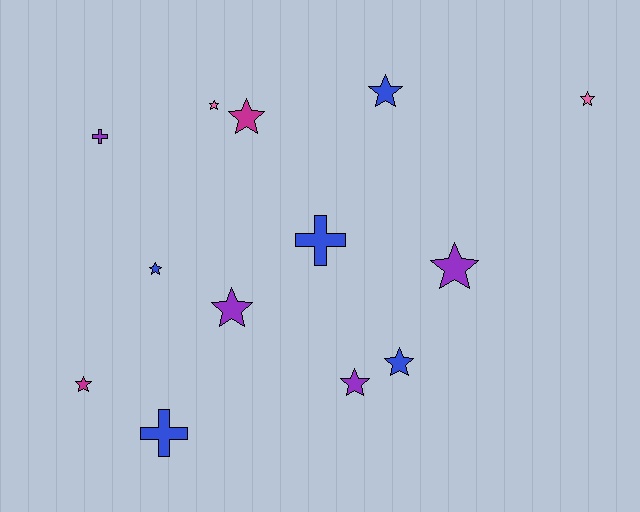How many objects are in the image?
There are 13 objects.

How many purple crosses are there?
There is 1 purple cross.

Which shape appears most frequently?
Star, with 10 objects.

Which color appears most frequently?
Blue, with 5 objects.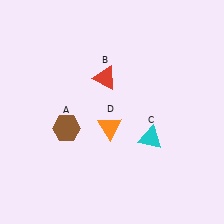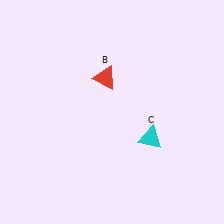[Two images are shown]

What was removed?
The orange triangle (D), the brown hexagon (A) were removed in Image 2.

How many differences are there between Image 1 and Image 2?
There are 2 differences between the two images.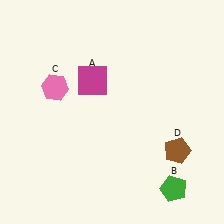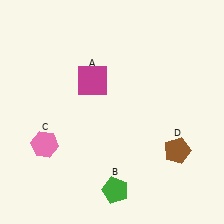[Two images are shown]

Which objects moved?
The objects that moved are: the green pentagon (B), the pink hexagon (C).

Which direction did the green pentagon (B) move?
The green pentagon (B) moved left.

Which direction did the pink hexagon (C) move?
The pink hexagon (C) moved down.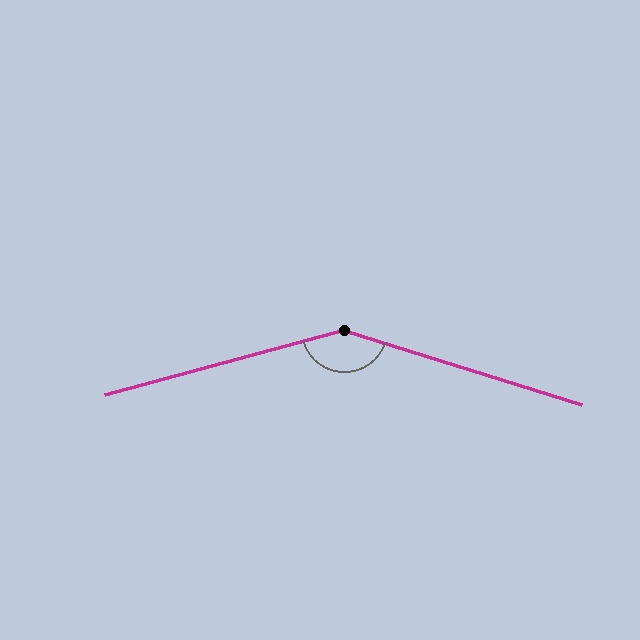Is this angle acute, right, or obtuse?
It is obtuse.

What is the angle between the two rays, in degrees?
Approximately 147 degrees.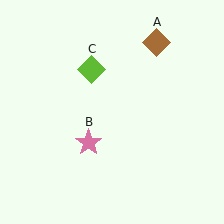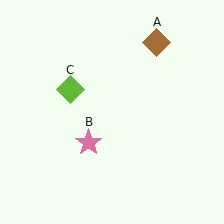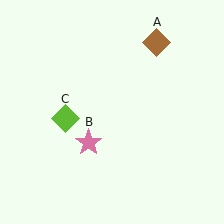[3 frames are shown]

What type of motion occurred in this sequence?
The lime diamond (object C) rotated counterclockwise around the center of the scene.